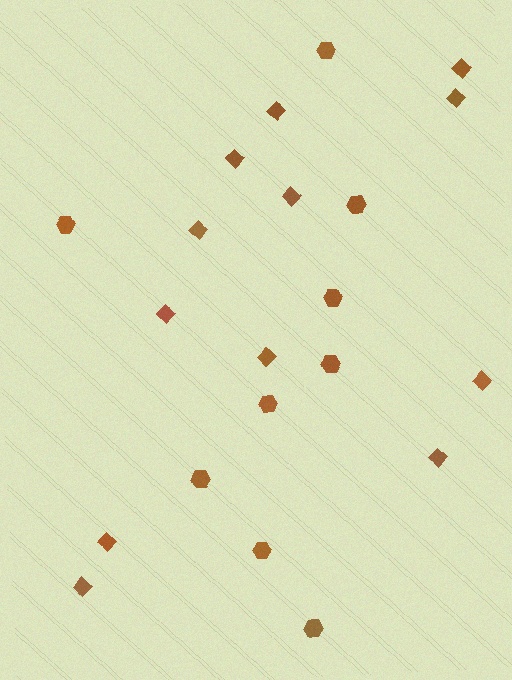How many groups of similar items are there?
There are 2 groups: one group of diamonds (12) and one group of hexagons (9).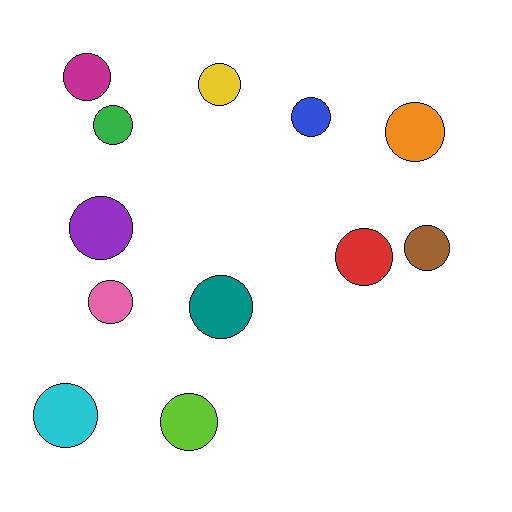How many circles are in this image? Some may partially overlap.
There are 12 circles.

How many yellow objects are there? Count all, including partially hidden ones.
There is 1 yellow object.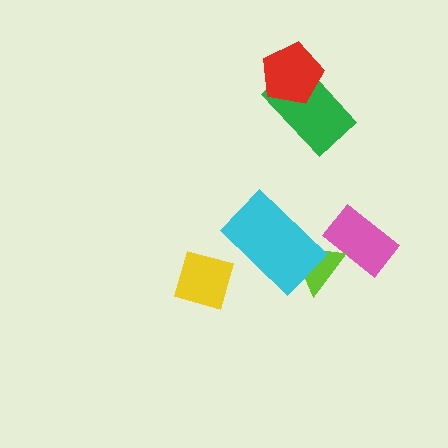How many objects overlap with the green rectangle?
1 object overlaps with the green rectangle.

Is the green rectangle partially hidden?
Yes, it is partially covered by another shape.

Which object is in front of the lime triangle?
The cyan rectangle is in front of the lime triangle.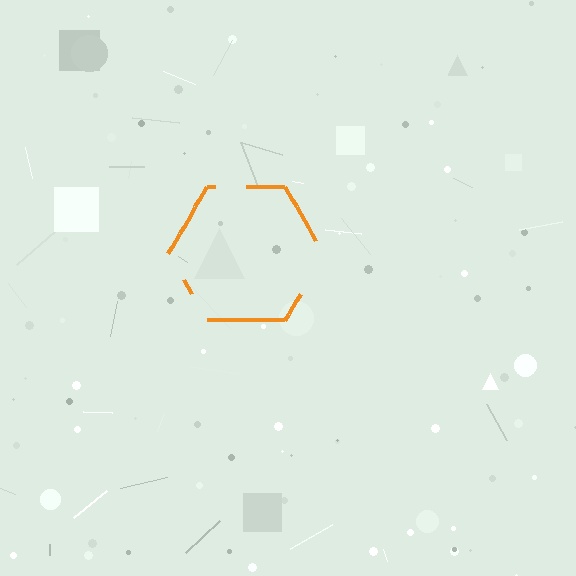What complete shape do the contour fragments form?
The contour fragments form a hexagon.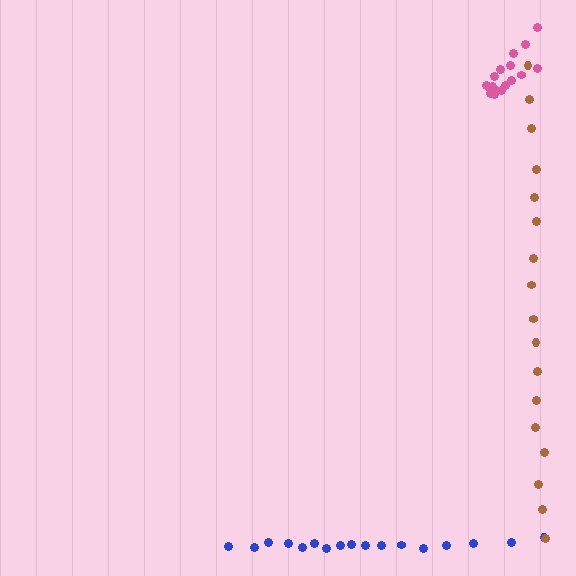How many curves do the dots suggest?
There are 3 distinct paths.